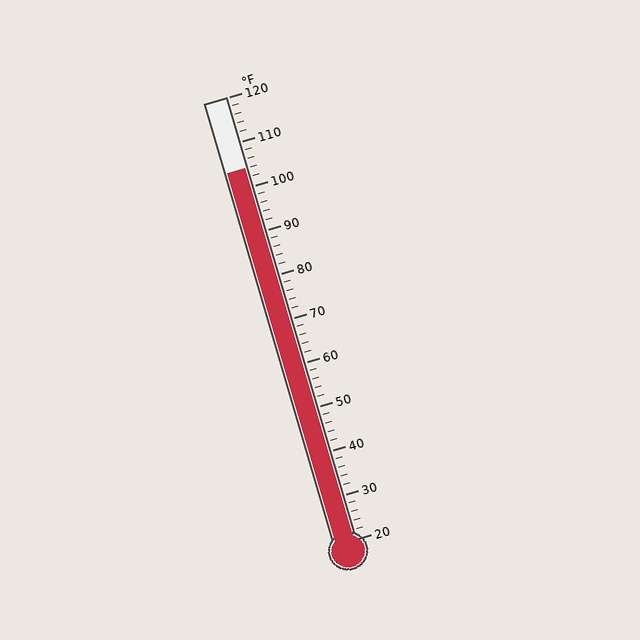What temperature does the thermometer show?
The thermometer shows approximately 104°F.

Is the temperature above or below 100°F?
The temperature is above 100°F.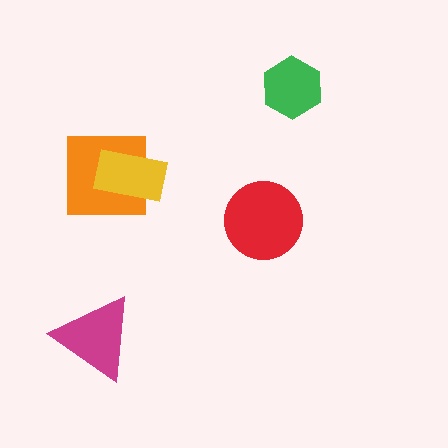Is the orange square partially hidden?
Yes, it is partially covered by another shape.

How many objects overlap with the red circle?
0 objects overlap with the red circle.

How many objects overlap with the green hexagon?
0 objects overlap with the green hexagon.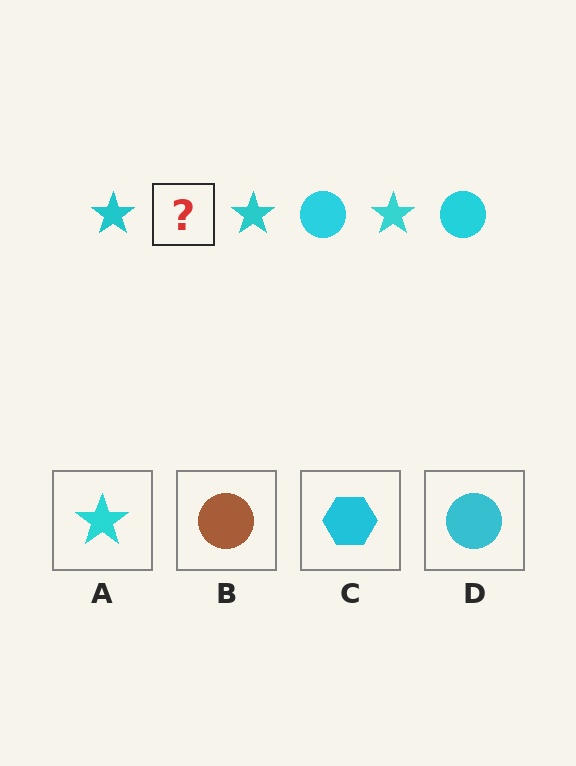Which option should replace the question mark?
Option D.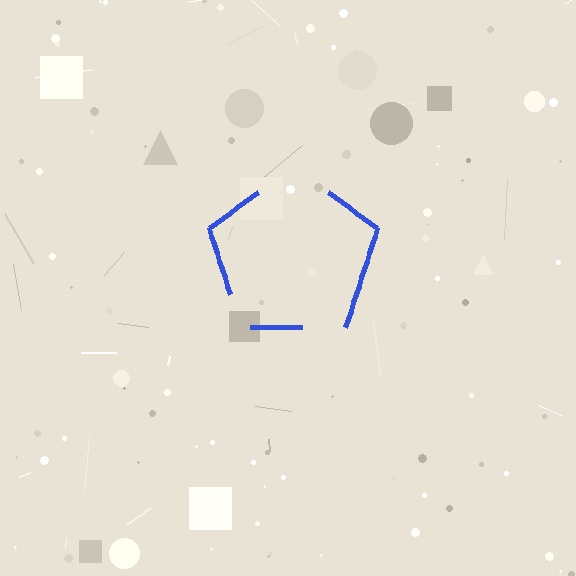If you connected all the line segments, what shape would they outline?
They would outline a pentagon.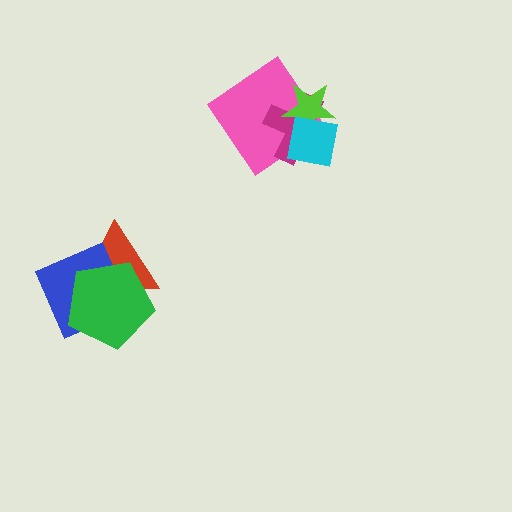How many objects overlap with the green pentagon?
2 objects overlap with the green pentagon.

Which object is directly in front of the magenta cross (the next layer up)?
The lime star is directly in front of the magenta cross.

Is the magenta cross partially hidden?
Yes, it is partially covered by another shape.